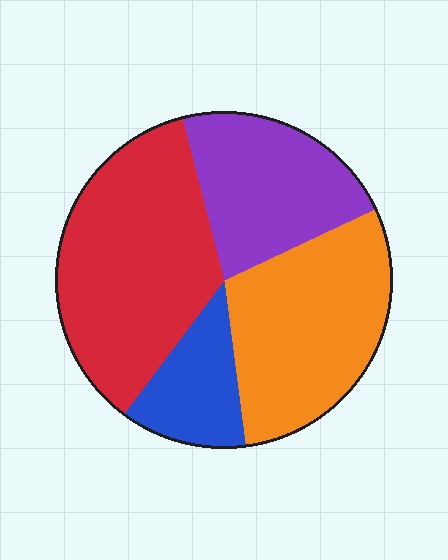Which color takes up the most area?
Red, at roughly 35%.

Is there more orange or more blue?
Orange.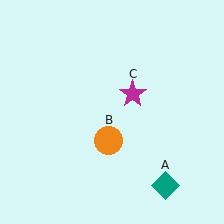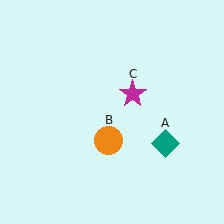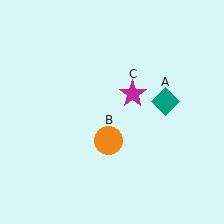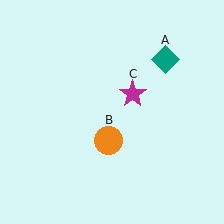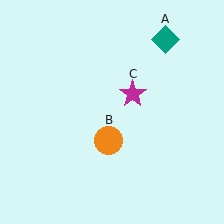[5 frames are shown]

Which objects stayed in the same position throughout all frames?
Orange circle (object B) and magenta star (object C) remained stationary.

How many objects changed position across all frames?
1 object changed position: teal diamond (object A).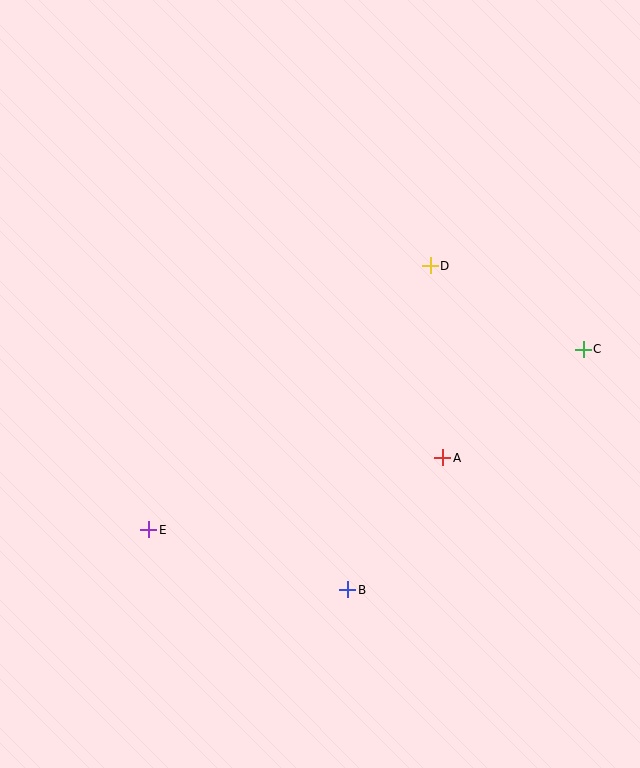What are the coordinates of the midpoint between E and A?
The midpoint between E and A is at (296, 494).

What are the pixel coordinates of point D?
Point D is at (430, 266).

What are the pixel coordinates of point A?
Point A is at (443, 458).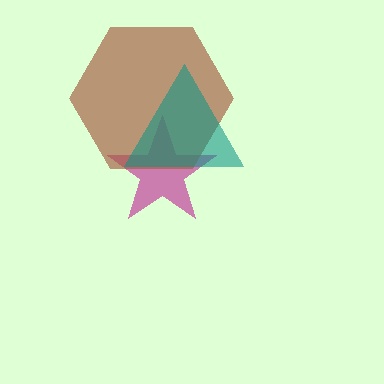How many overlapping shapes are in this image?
There are 3 overlapping shapes in the image.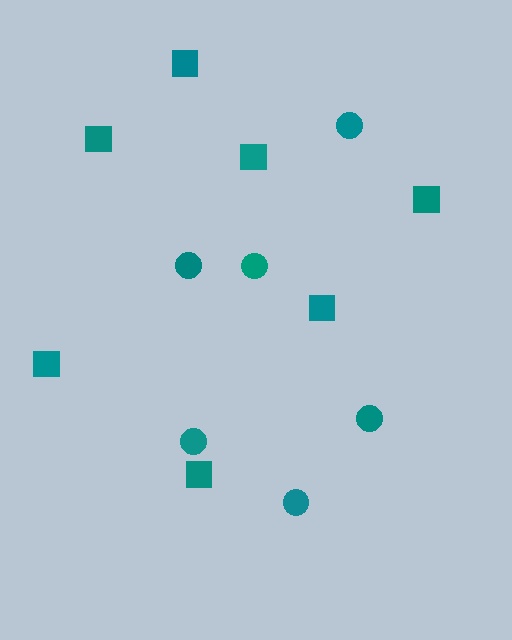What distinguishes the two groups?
There are 2 groups: one group of circles (6) and one group of squares (7).